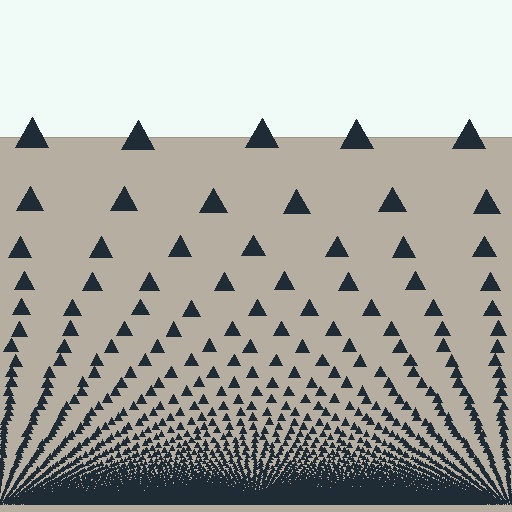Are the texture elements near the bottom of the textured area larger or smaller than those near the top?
Smaller. The gradient is inverted — elements near the bottom are smaller and denser.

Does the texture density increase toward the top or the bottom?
Density increases toward the bottom.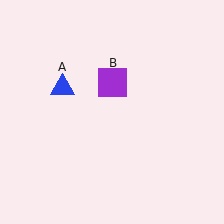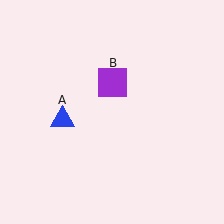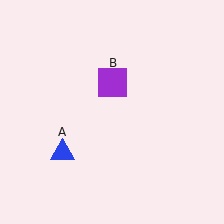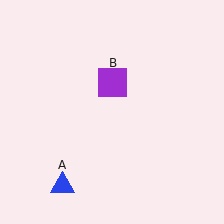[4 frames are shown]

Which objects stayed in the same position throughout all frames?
Purple square (object B) remained stationary.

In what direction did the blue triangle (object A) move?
The blue triangle (object A) moved down.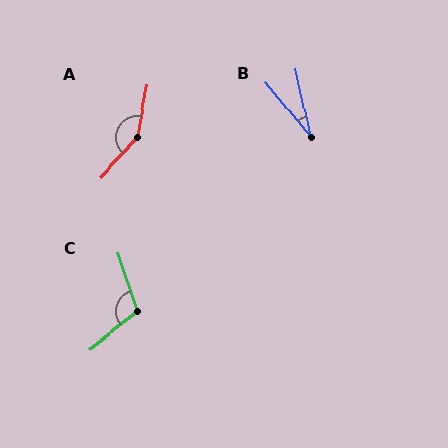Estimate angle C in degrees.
Approximately 109 degrees.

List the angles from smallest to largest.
B (27°), C (109°), A (148°).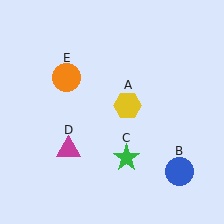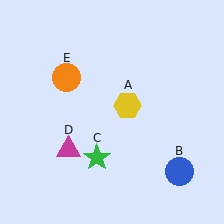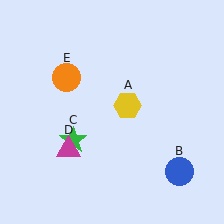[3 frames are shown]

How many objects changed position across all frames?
1 object changed position: green star (object C).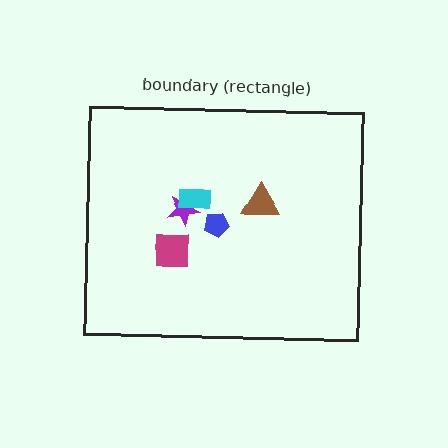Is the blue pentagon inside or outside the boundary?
Inside.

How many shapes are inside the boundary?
5 inside, 0 outside.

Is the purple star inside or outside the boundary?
Inside.